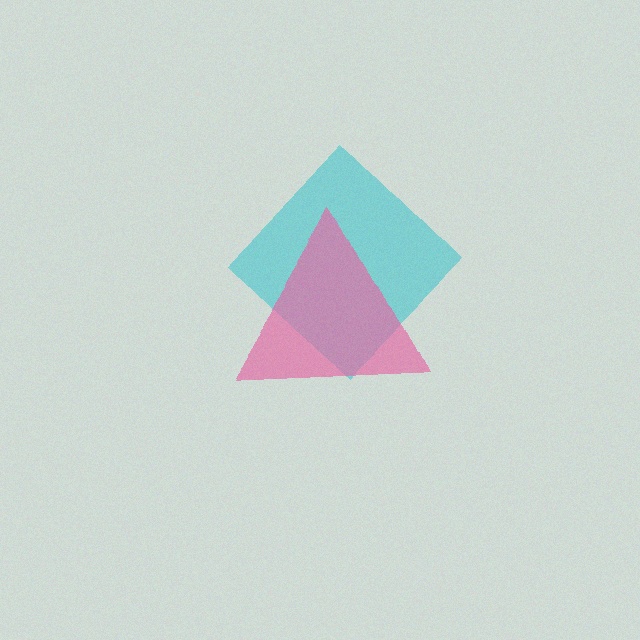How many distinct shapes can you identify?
There are 2 distinct shapes: a cyan diamond, a pink triangle.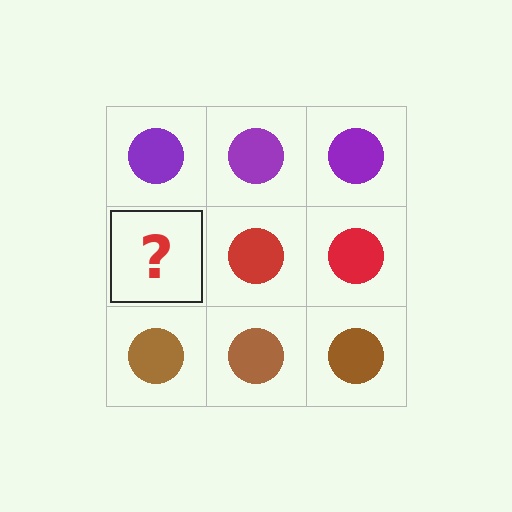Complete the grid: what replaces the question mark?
The question mark should be replaced with a red circle.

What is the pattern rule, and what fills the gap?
The rule is that each row has a consistent color. The gap should be filled with a red circle.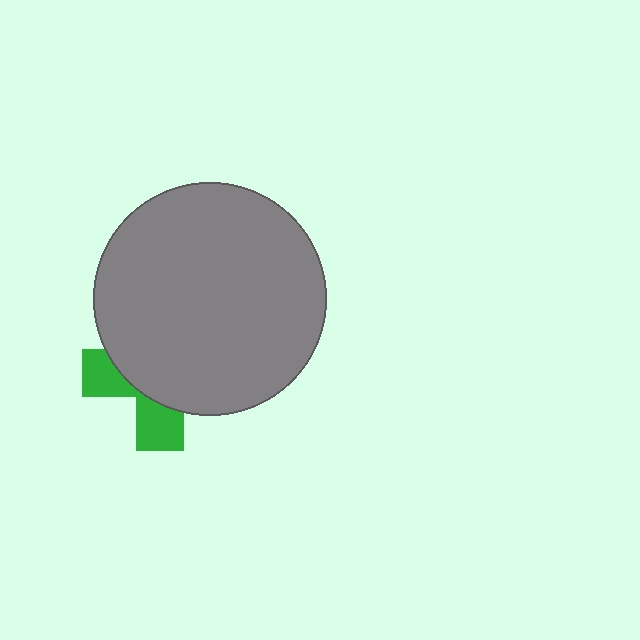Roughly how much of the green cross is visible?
A small part of it is visible (roughly 33%).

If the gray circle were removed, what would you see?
You would see the complete green cross.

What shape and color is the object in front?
The object in front is a gray circle.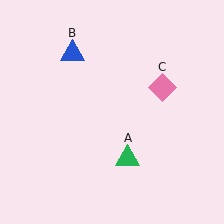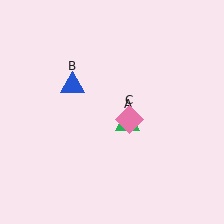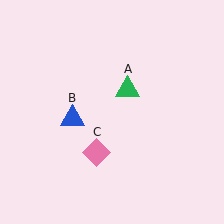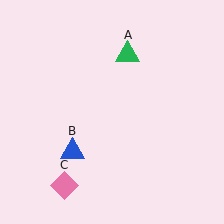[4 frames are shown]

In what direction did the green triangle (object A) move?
The green triangle (object A) moved up.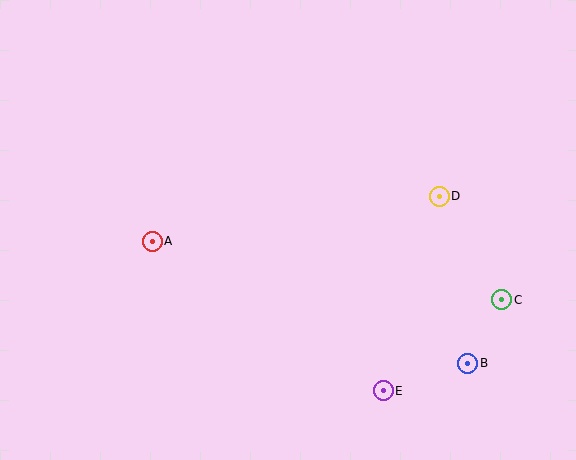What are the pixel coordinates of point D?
Point D is at (439, 196).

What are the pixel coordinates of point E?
Point E is at (383, 391).